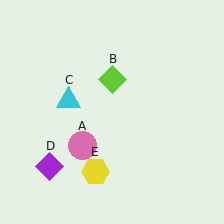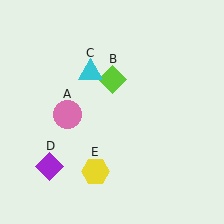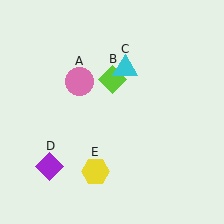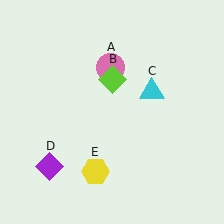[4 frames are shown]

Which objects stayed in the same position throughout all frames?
Lime diamond (object B) and purple diamond (object D) and yellow hexagon (object E) remained stationary.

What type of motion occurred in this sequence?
The pink circle (object A), cyan triangle (object C) rotated clockwise around the center of the scene.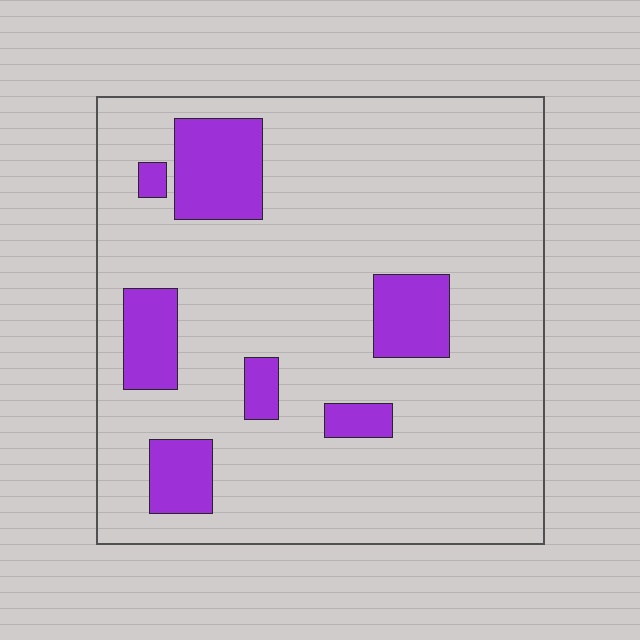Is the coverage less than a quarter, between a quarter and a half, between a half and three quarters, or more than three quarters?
Less than a quarter.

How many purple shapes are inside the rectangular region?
7.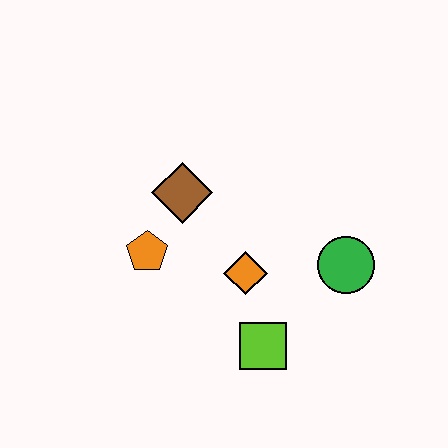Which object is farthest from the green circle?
The orange pentagon is farthest from the green circle.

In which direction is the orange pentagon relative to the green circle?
The orange pentagon is to the left of the green circle.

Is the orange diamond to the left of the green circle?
Yes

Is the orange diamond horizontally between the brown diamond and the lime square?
Yes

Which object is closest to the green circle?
The orange diamond is closest to the green circle.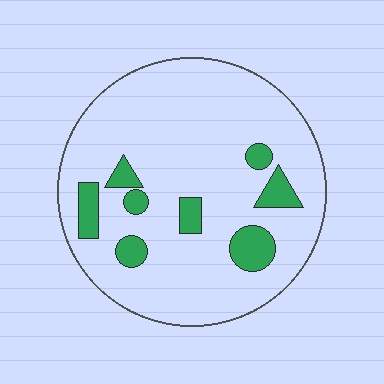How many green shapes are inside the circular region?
8.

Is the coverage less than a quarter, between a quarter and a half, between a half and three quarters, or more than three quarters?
Less than a quarter.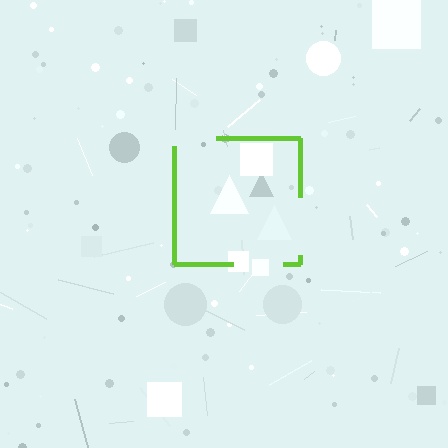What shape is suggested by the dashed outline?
The dashed outline suggests a square.